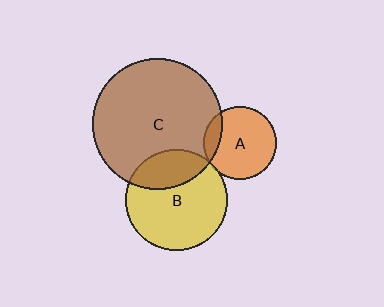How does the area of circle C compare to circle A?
Approximately 3.2 times.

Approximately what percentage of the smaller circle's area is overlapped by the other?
Approximately 15%.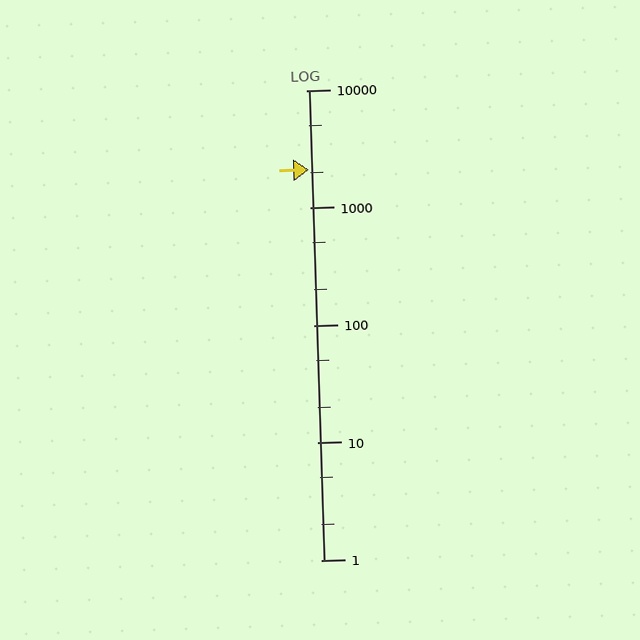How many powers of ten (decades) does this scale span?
The scale spans 4 decades, from 1 to 10000.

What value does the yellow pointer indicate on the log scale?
The pointer indicates approximately 2100.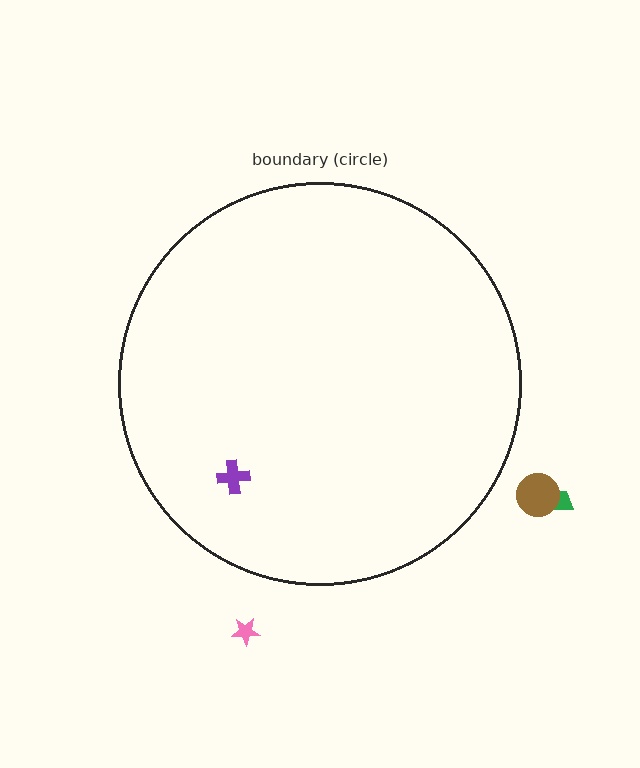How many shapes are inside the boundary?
1 inside, 3 outside.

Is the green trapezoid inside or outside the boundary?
Outside.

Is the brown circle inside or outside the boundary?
Outside.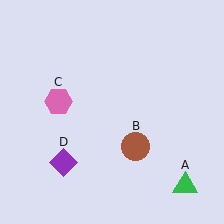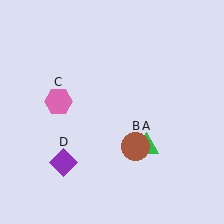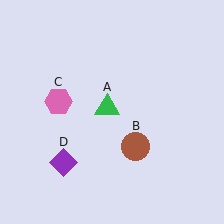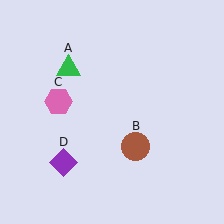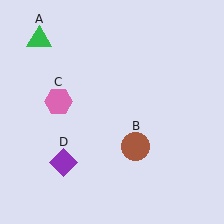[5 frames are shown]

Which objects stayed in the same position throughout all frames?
Brown circle (object B) and pink hexagon (object C) and purple diamond (object D) remained stationary.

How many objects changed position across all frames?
1 object changed position: green triangle (object A).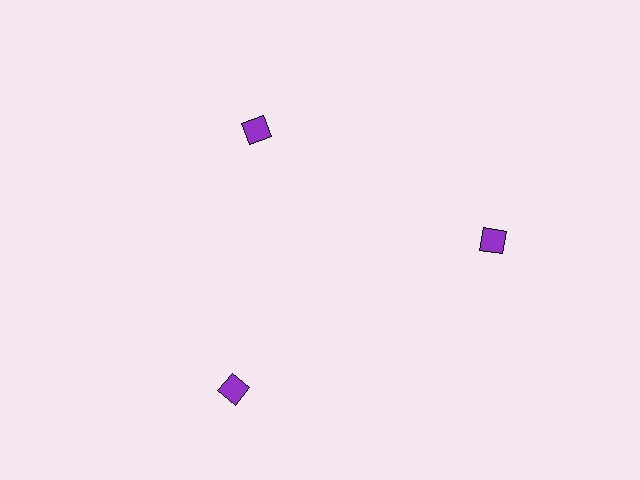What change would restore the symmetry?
The symmetry would be restored by moving it outward, back onto the ring so that all 3 diamonds sit at equal angles and equal distance from the center.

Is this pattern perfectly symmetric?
No. The 3 purple diamonds are arranged in a ring, but one element near the 11 o'clock position is pulled inward toward the center, breaking the 3-fold rotational symmetry.